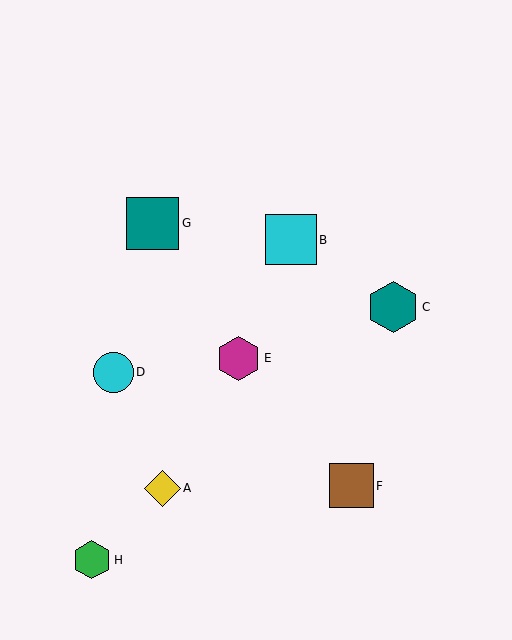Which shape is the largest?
The teal square (labeled G) is the largest.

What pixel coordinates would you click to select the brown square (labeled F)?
Click at (351, 486) to select the brown square F.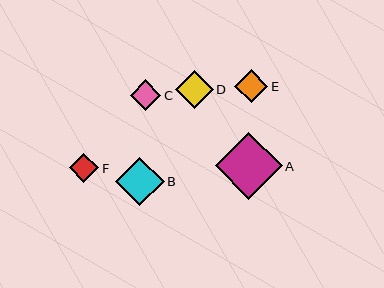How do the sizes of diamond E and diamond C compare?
Diamond E and diamond C are approximately the same size.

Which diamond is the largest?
Diamond A is the largest with a size of approximately 67 pixels.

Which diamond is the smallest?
Diamond F is the smallest with a size of approximately 29 pixels.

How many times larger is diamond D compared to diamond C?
Diamond D is approximately 1.2 times the size of diamond C.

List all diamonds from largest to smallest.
From largest to smallest: A, B, D, E, C, F.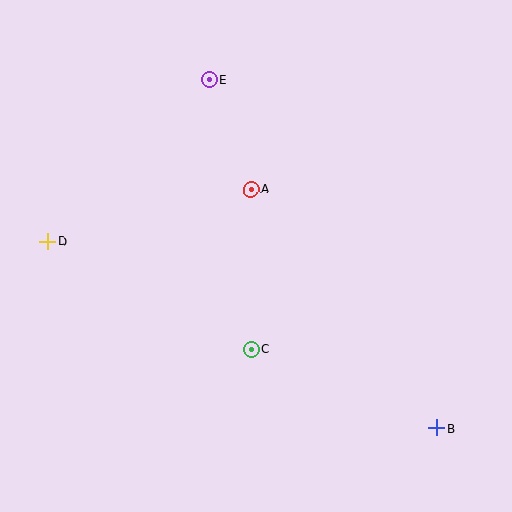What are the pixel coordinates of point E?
Point E is at (209, 80).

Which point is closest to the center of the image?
Point A at (251, 189) is closest to the center.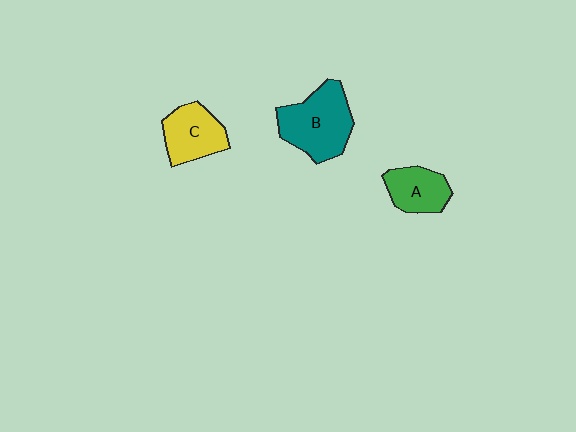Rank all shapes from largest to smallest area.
From largest to smallest: B (teal), C (yellow), A (green).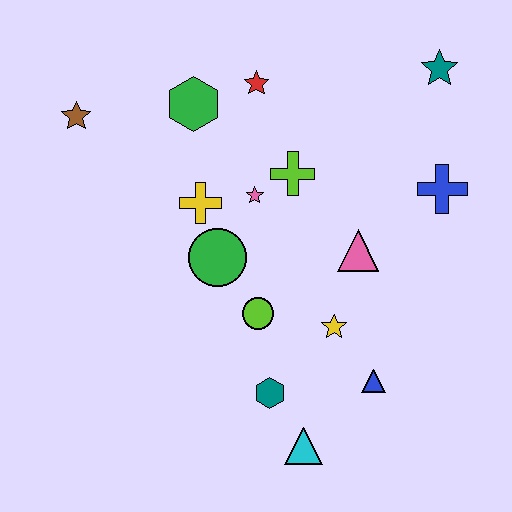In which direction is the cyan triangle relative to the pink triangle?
The cyan triangle is below the pink triangle.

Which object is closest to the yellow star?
The blue triangle is closest to the yellow star.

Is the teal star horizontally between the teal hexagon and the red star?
No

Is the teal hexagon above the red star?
No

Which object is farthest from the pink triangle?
The brown star is farthest from the pink triangle.